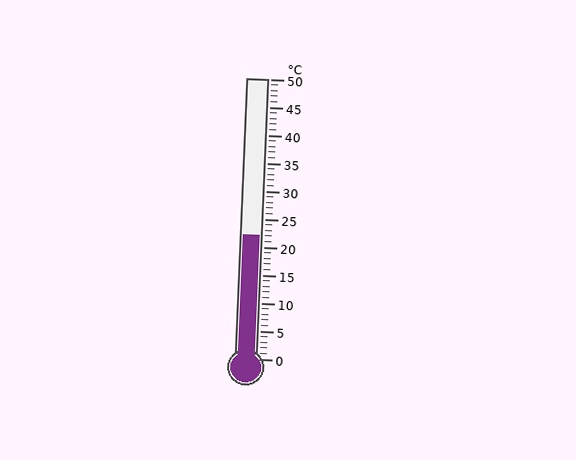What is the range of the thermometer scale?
The thermometer scale ranges from 0°C to 50°C.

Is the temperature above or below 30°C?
The temperature is below 30°C.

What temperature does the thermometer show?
The thermometer shows approximately 22°C.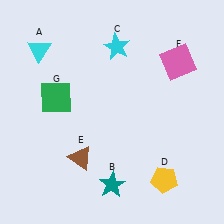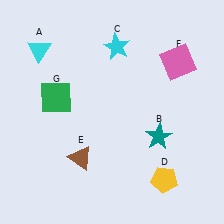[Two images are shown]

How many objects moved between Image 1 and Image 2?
1 object moved between the two images.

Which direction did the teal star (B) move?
The teal star (B) moved up.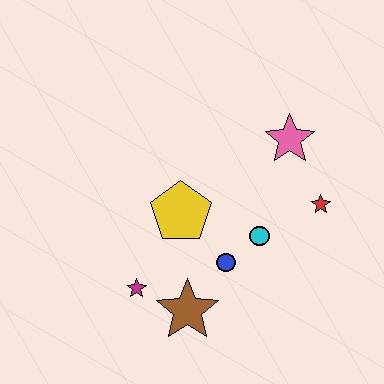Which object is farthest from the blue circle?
The pink star is farthest from the blue circle.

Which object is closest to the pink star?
The red star is closest to the pink star.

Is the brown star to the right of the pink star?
No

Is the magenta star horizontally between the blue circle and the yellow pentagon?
No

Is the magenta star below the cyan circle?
Yes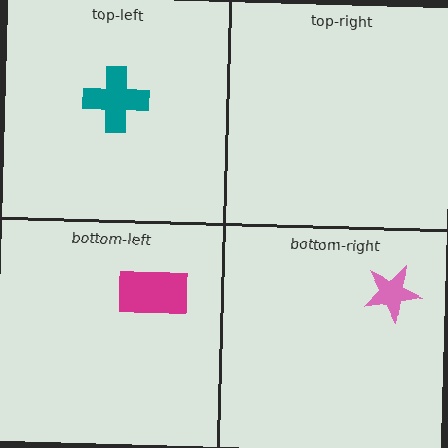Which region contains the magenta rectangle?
The bottom-left region.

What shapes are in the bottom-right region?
The pink star.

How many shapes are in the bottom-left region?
1.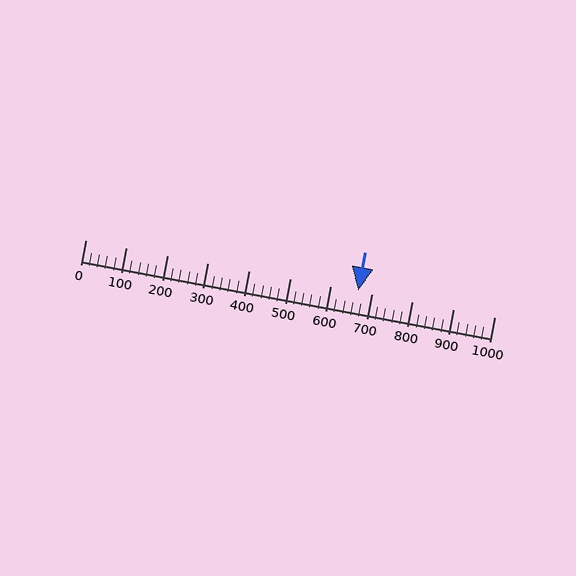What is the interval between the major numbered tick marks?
The major tick marks are spaced 100 units apart.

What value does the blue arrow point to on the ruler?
The blue arrow points to approximately 667.